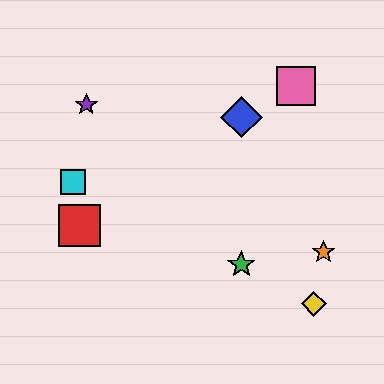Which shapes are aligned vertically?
The blue diamond, the green star are aligned vertically.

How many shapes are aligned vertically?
2 shapes (the blue diamond, the green star) are aligned vertically.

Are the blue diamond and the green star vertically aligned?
Yes, both are at x≈241.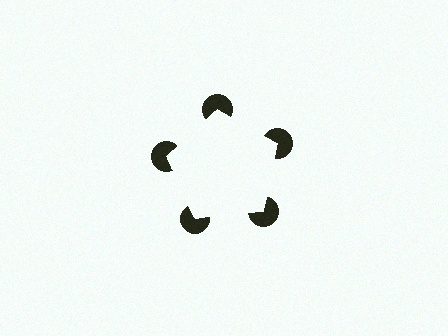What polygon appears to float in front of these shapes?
An illusory pentagon — its edges are inferred from the aligned wedge cuts in the pac-man discs, not physically drawn.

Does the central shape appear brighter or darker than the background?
It typically appears slightly brighter than the background, even though no actual brightness change is drawn.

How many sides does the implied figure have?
5 sides.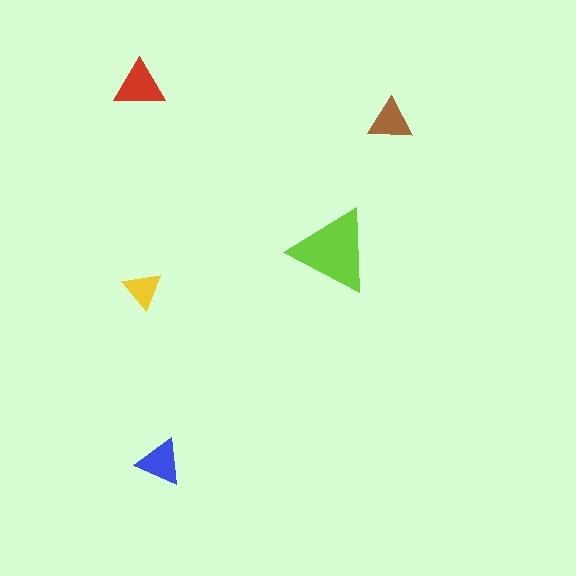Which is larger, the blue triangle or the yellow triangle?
The blue one.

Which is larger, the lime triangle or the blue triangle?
The lime one.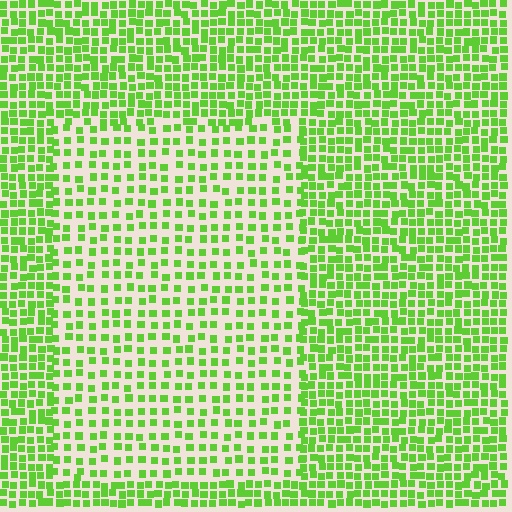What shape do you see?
I see a rectangle.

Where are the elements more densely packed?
The elements are more densely packed outside the rectangle boundary.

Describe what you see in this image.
The image contains small lime elements arranged at two different densities. A rectangle-shaped region is visible where the elements are less densely packed than the surrounding area.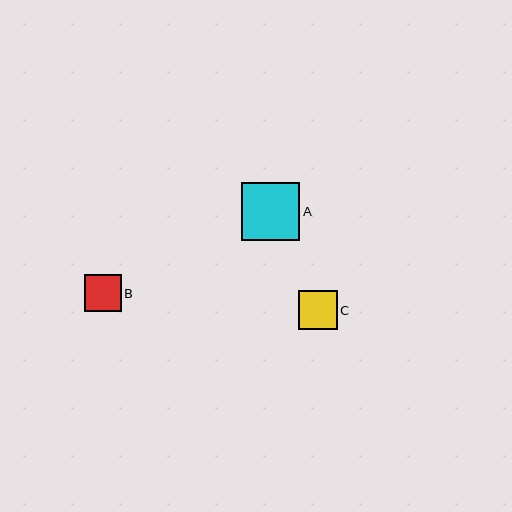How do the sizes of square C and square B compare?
Square C and square B are approximately the same size.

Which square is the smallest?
Square B is the smallest with a size of approximately 37 pixels.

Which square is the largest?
Square A is the largest with a size of approximately 58 pixels.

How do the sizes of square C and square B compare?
Square C and square B are approximately the same size.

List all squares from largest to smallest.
From largest to smallest: A, C, B.